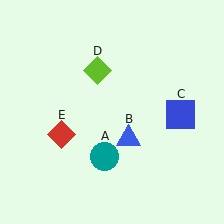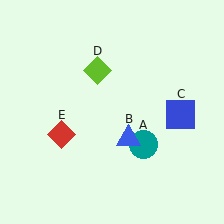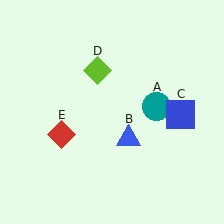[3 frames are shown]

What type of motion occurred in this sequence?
The teal circle (object A) rotated counterclockwise around the center of the scene.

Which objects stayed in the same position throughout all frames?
Blue triangle (object B) and blue square (object C) and lime diamond (object D) and red diamond (object E) remained stationary.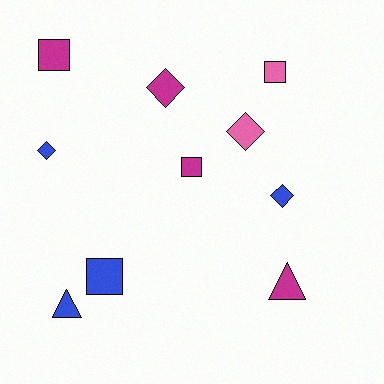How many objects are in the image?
There are 10 objects.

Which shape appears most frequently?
Square, with 4 objects.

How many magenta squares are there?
There are 2 magenta squares.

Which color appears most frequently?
Magenta, with 4 objects.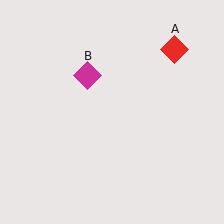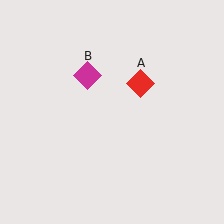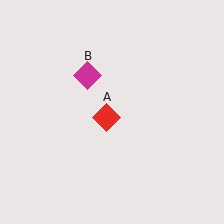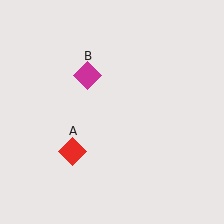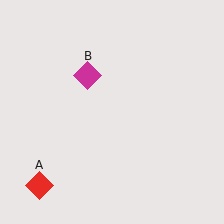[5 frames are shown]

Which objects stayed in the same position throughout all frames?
Magenta diamond (object B) remained stationary.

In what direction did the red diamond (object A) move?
The red diamond (object A) moved down and to the left.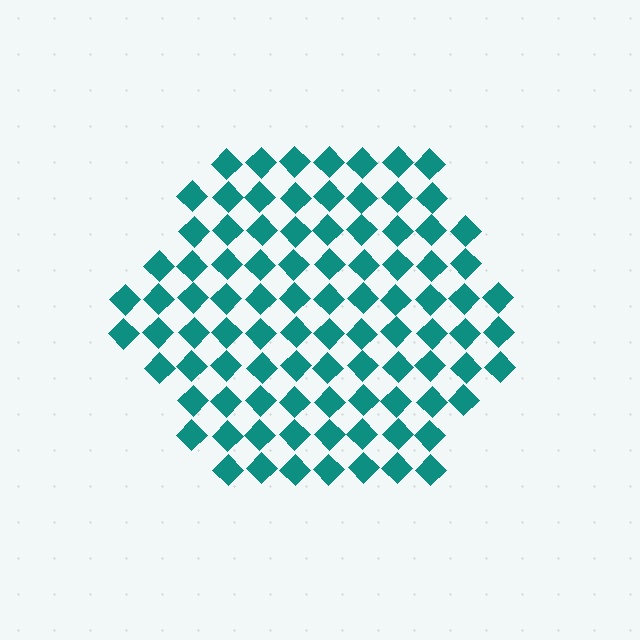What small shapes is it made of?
It is made of small diamonds.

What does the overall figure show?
The overall figure shows a hexagon.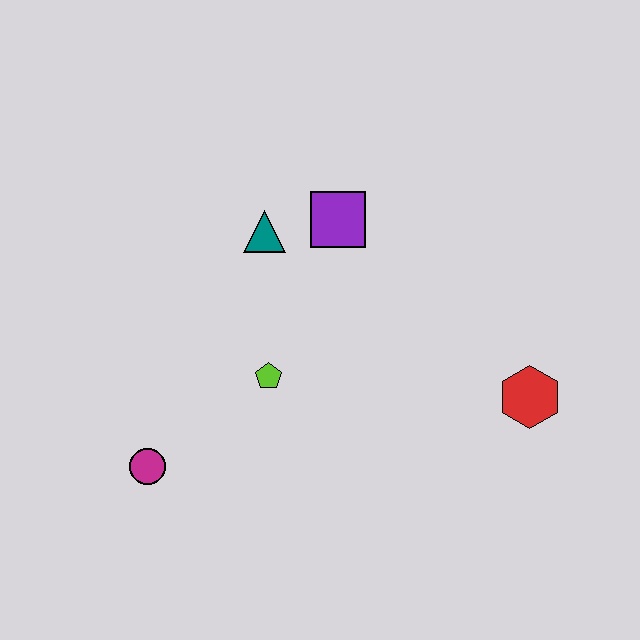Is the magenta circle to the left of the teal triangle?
Yes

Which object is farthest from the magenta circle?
The red hexagon is farthest from the magenta circle.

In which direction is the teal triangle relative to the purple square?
The teal triangle is to the left of the purple square.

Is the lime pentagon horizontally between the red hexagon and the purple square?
No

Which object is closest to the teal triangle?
The purple square is closest to the teal triangle.